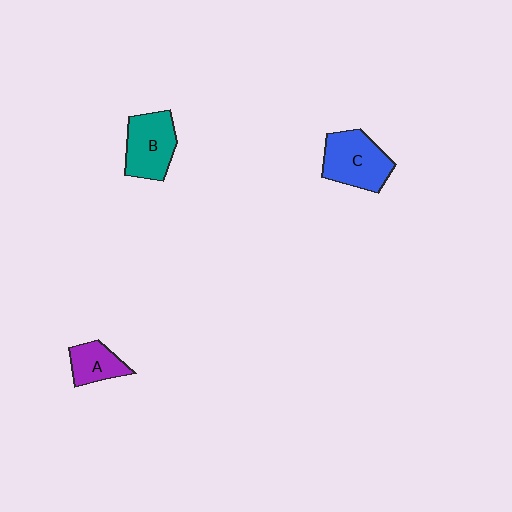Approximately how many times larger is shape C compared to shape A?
Approximately 1.8 times.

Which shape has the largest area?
Shape C (blue).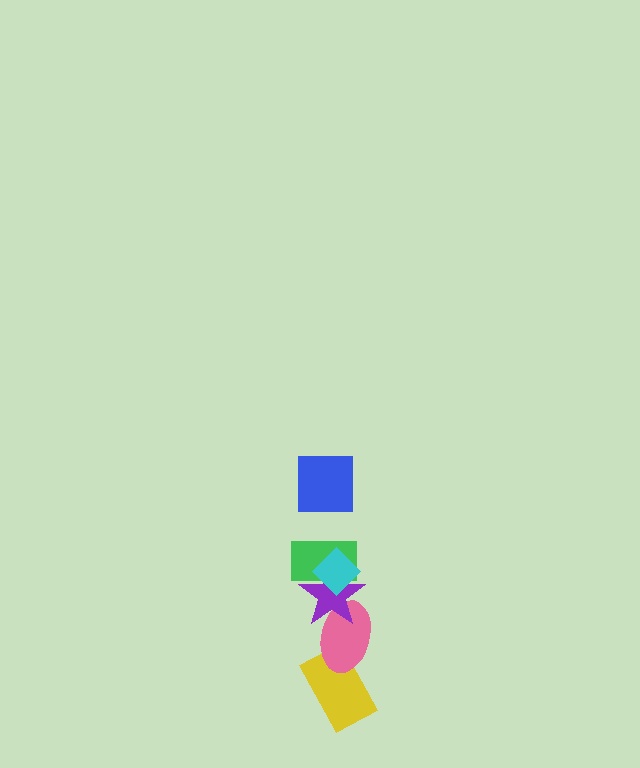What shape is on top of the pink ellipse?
The purple star is on top of the pink ellipse.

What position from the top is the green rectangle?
The green rectangle is 3rd from the top.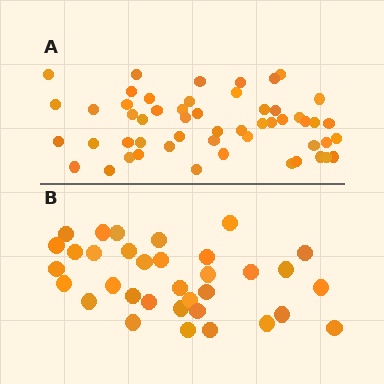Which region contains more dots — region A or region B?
Region A (the top region) has more dots.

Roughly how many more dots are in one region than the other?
Region A has approximately 20 more dots than region B.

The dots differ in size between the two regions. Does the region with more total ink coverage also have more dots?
No. Region B has more total ink coverage because its dots are larger, but region A actually contains more individual dots. Total area can be misleading — the number of items is what matters here.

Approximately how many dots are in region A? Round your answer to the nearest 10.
About 50 dots. (The exact count is 53, which rounds to 50.)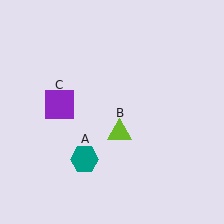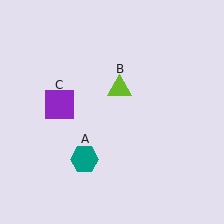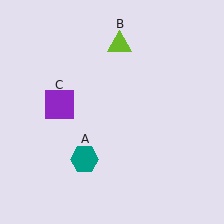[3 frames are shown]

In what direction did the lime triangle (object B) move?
The lime triangle (object B) moved up.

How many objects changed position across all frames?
1 object changed position: lime triangle (object B).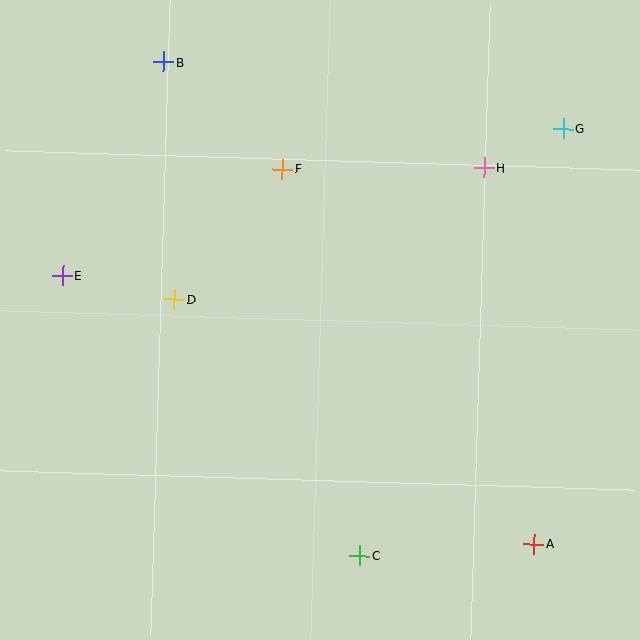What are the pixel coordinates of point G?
Point G is at (563, 129).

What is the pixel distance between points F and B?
The distance between F and B is 160 pixels.